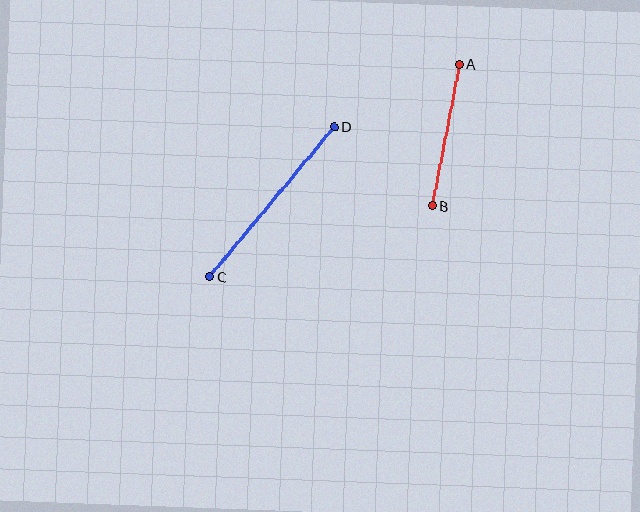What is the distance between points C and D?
The distance is approximately 195 pixels.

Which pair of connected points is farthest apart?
Points C and D are farthest apart.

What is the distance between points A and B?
The distance is approximately 144 pixels.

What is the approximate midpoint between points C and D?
The midpoint is at approximately (272, 202) pixels.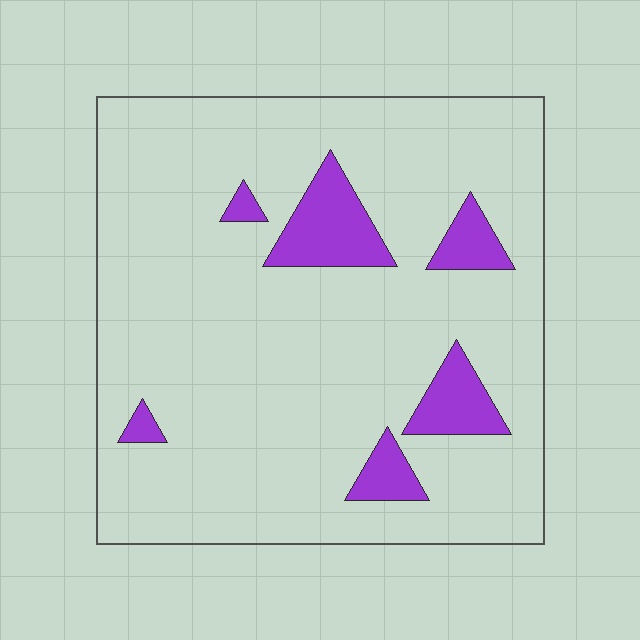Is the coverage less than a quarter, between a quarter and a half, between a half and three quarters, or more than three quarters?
Less than a quarter.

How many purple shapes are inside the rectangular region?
6.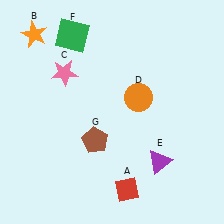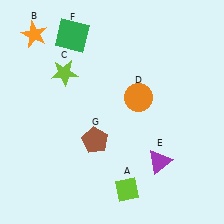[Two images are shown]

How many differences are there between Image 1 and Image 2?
There are 2 differences between the two images.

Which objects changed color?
A changed from red to lime. C changed from pink to lime.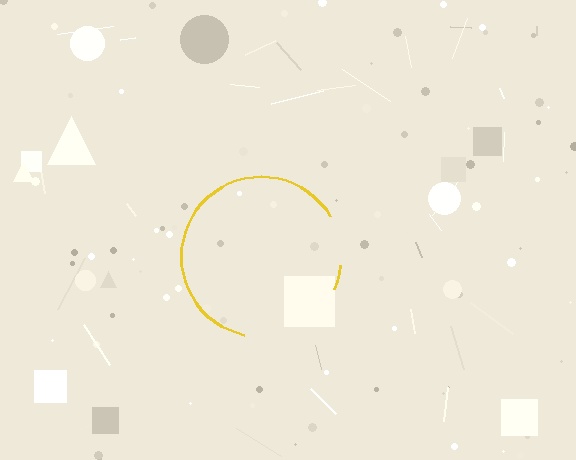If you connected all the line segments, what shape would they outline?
They would outline a circle.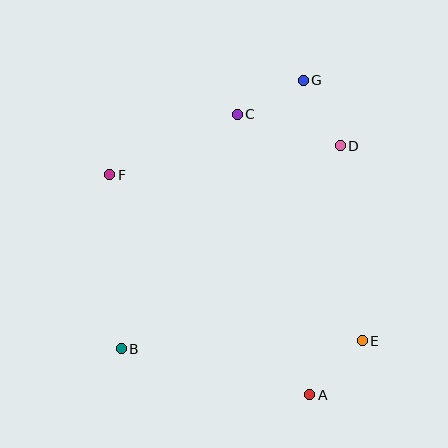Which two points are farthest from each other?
Points B and G are farthest from each other.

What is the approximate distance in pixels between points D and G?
The distance between D and G is approximately 75 pixels.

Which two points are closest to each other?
Points C and G are closest to each other.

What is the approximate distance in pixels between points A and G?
The distance between A and G is approximately 315 pixels.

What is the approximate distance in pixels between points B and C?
The distance between B and C is approximately 262 pixels.